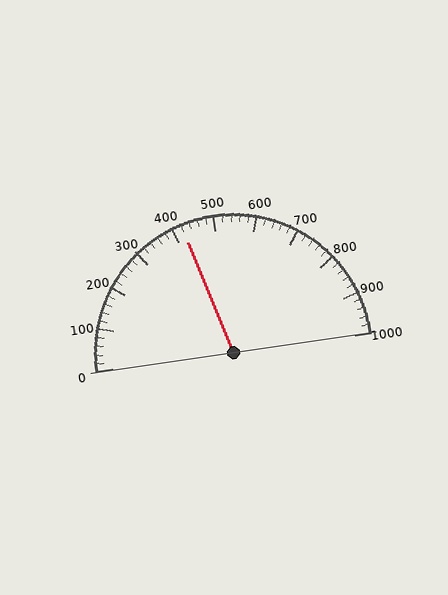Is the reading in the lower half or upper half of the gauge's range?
The reading is in the lower half of the range (0 to 1000).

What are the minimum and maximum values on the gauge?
The gauge ranges from 0 to 1000.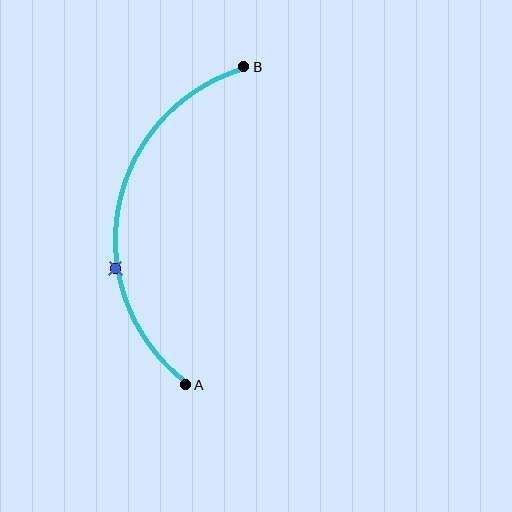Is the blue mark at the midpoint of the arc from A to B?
No. The blue mark lies on the arc but is closer to endpoint A. The arc midpoint would be at the point on the curve equidistant along the arc from both A and B.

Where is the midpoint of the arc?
The arc midpoint is the point on the curve farthest from the straight line joining A and B. It sits to the left of that line.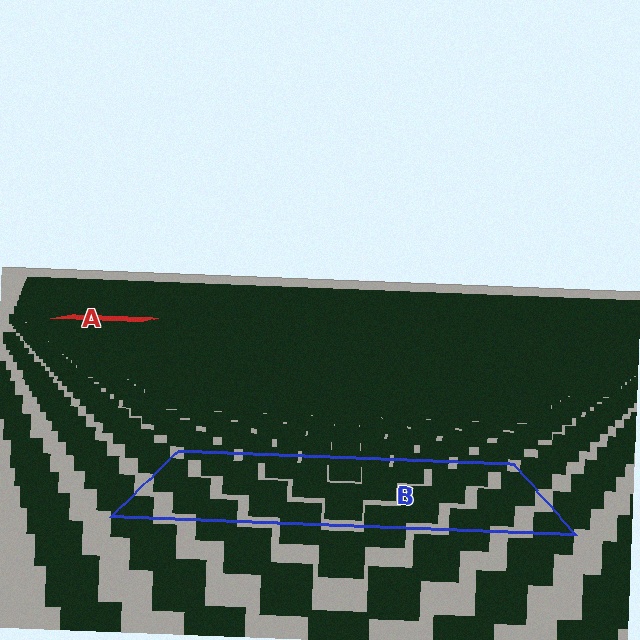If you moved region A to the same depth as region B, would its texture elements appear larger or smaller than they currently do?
They would appear larger. At a closer depth, the same texture elements are projected at a bigger on-screen size.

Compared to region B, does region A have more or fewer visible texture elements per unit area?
Region A has more texture elements per unit area — they are packed more densely because it is farther away.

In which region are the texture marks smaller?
The texture marks are smaller in region A, because it is farther away.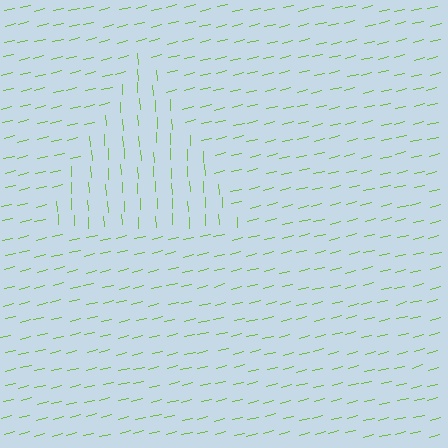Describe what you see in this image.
The image is filled with small lime line segments. A triangle region in the image has lines oriented differently from the surrounding lines, creating a visible texture boundary.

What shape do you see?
I see a triangle.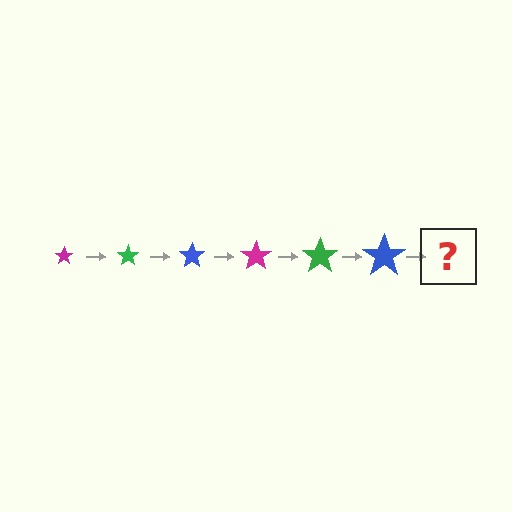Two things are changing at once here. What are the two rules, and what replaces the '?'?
The two rules are that the star grows larger each step and the color cycles through magenta, green, and blue. The '?' should be a magenta star, larger than the previous one.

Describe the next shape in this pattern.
It should be a magenta star, larger than the previous one.